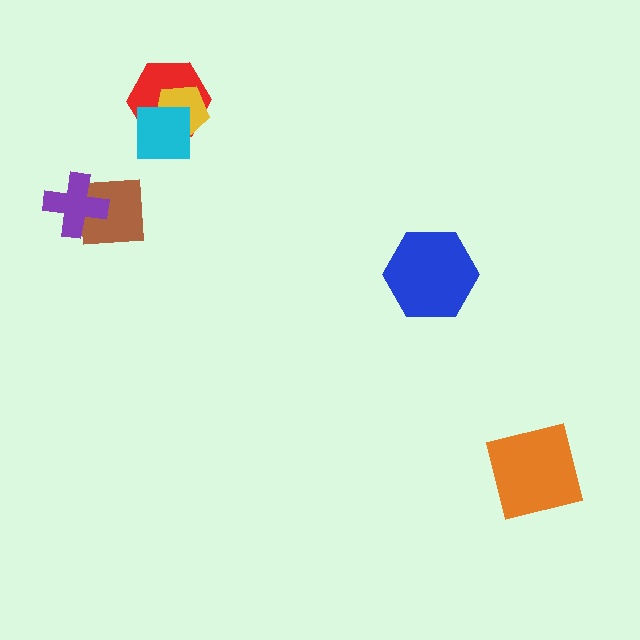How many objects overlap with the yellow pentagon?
2 objects overlap with the yellow pentagon.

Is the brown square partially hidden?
Yes, it is partially covered by another shape.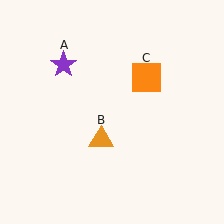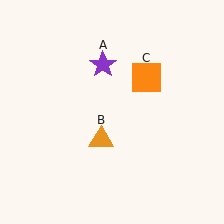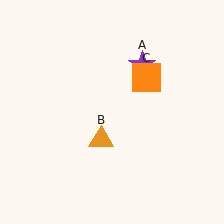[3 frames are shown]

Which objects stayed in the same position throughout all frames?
Orange triangle (object B) and orange square (object C) remained stationary.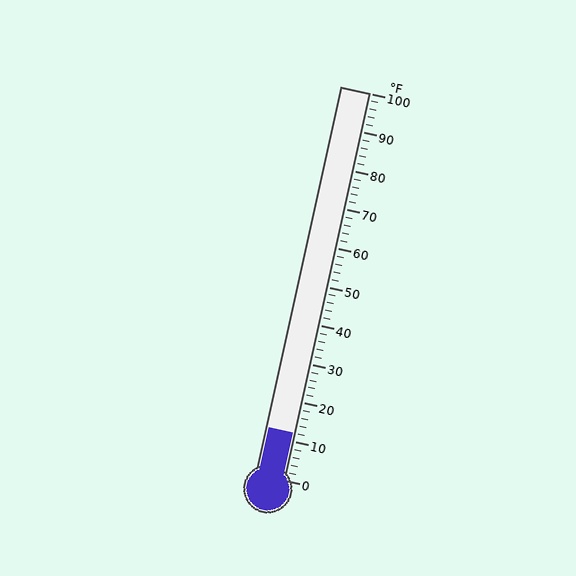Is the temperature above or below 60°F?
The temperature is below 60°F.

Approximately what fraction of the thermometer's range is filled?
The thermometer is filled to approximately 10% of its range.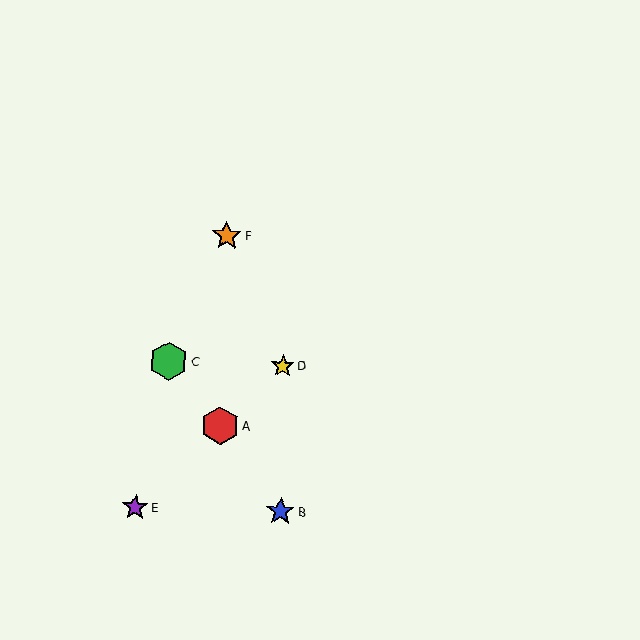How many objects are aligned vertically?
2 objects (A, F) are aligned vertically.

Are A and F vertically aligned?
Yes, both are at x≈220.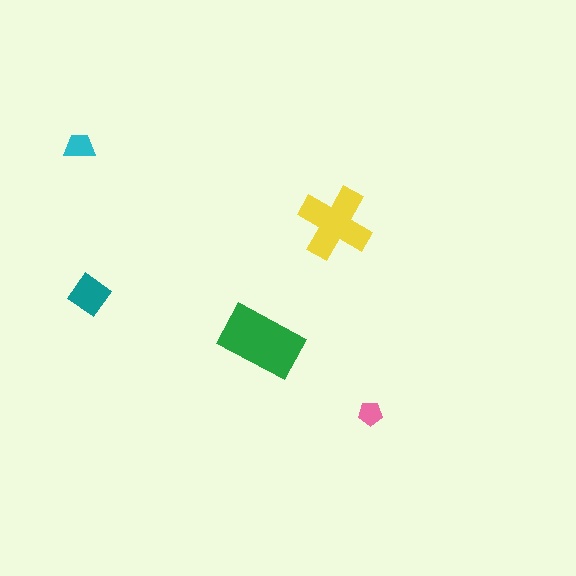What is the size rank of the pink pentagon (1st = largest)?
5th.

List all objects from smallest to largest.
The pink pentagon, the cyan trapezoid, the teal diamond, the yellow cross, the green rectangle.